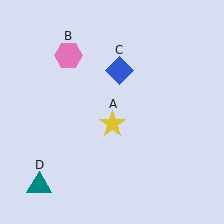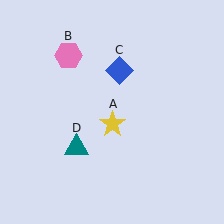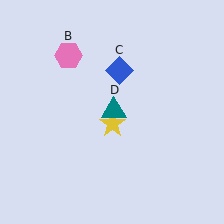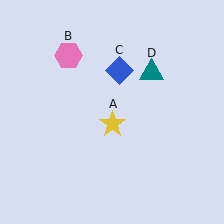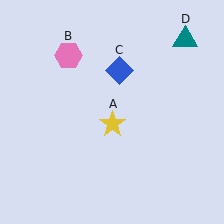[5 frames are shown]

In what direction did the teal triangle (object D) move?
The teal triangle (object D) moved up and to the right.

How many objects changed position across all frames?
1 object changed position: teal triangle (object D).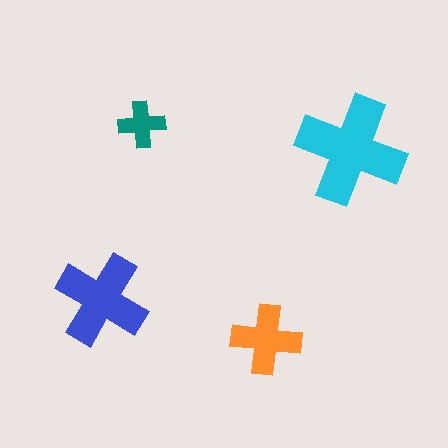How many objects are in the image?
There are 4 objects in the image.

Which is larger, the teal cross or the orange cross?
The orange one.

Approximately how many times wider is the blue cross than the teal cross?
About 2 times wider.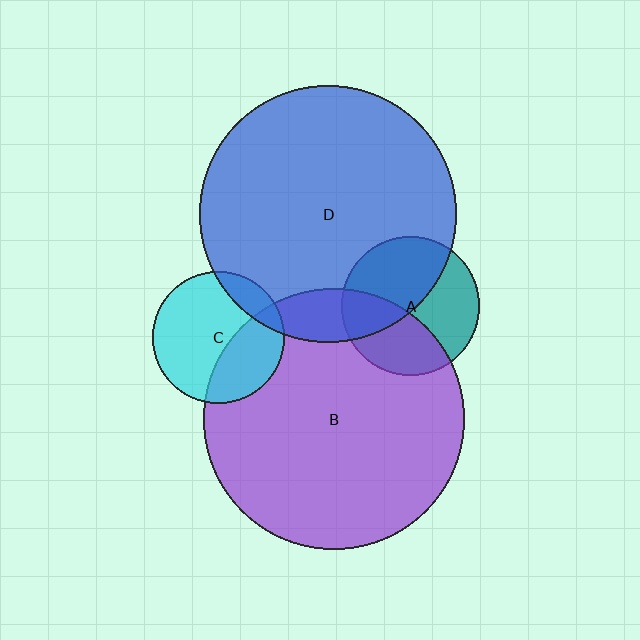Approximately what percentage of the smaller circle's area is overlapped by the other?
Approximately 35%.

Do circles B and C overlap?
Yes.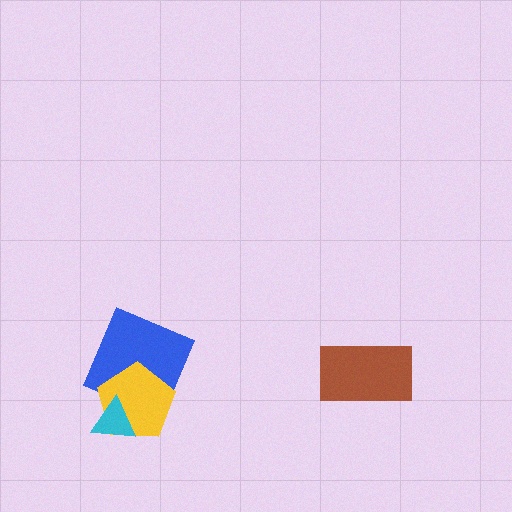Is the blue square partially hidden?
Yes, it is partially covered by another shape.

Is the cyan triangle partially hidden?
No, no other shape covers it.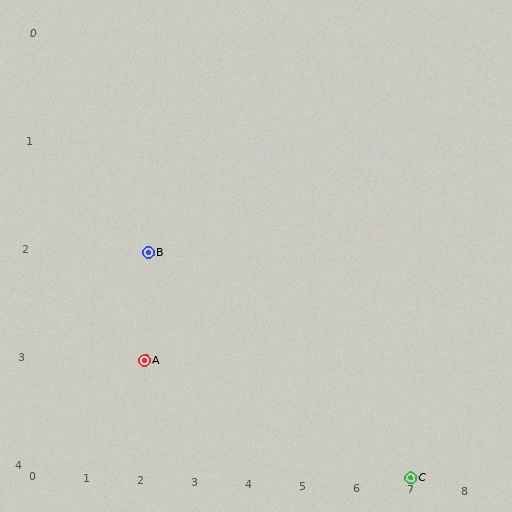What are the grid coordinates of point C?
Point C is at grid coordinates (7, 4).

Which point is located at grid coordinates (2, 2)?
Point B is at (2, 2).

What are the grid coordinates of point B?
Point B is at grid coordinates (2, 2).